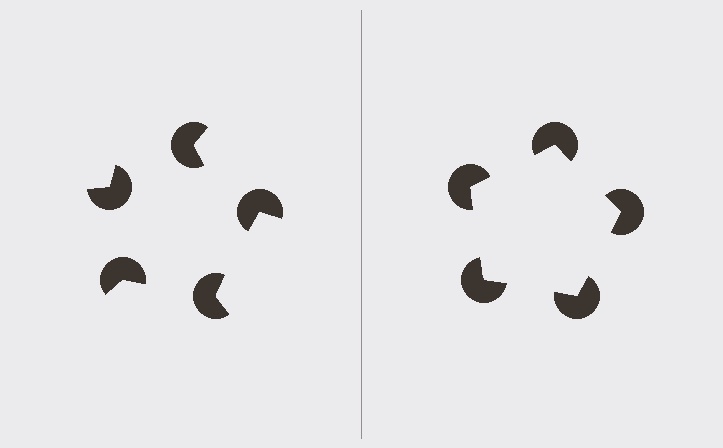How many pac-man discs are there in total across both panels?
10 — 5 on each side.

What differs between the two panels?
The pac-man discs are positioned identically on both sides; only the wedge orientations differ. On the right they align to a pentagon; on the left they are misaligned.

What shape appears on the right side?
An illusory pentagon.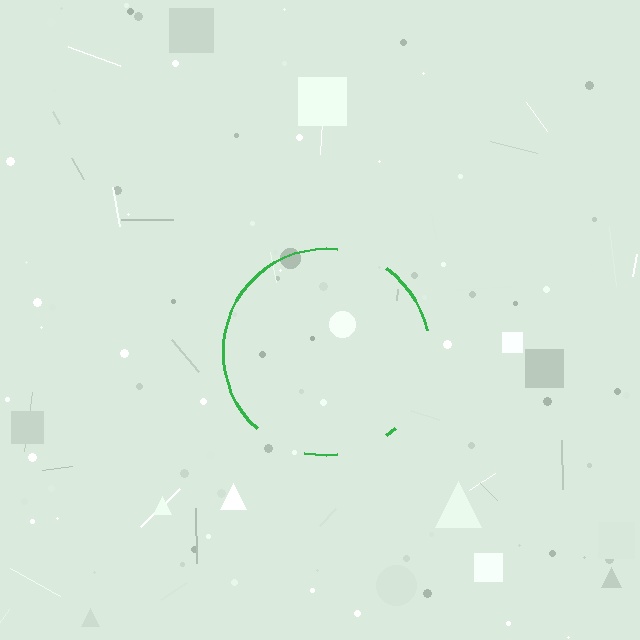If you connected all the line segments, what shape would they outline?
They would outline a circle.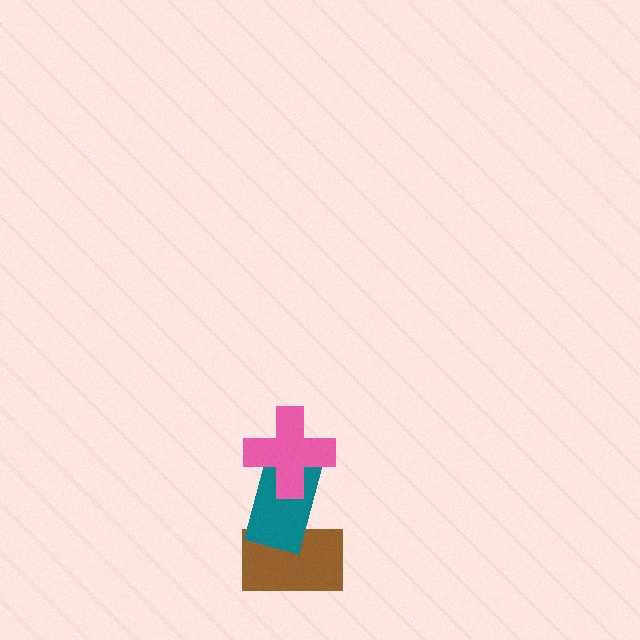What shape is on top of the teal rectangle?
The pink cross is on top of the teal rectangle.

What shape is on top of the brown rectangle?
The teal rectangle is on top of the brown rectangle.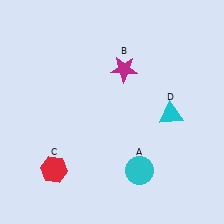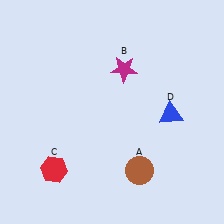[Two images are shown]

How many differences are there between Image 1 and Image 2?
There are 2 differences between the two images.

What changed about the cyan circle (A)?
In Image 1, A is cyan. In Image 2, it changed to brown.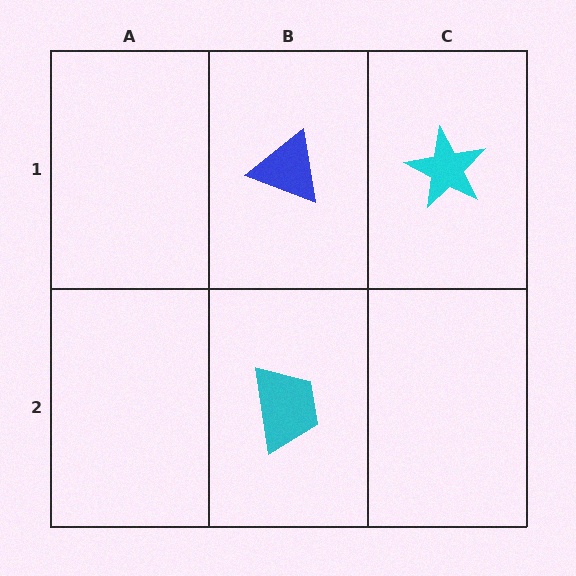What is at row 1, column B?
A blue triangle.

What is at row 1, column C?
A cyan star.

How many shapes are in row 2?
1 shape.